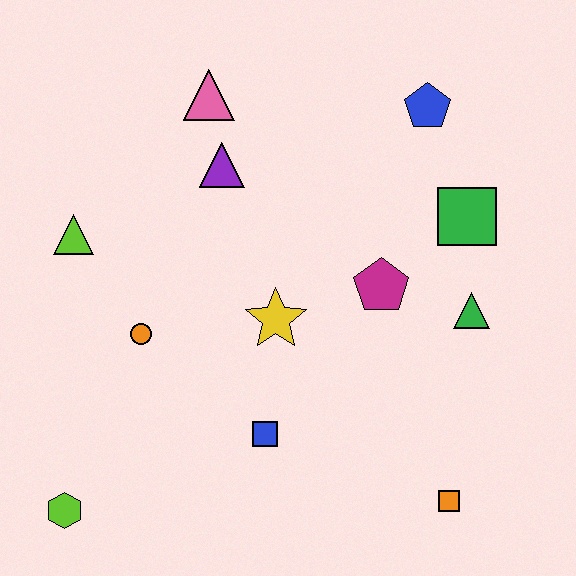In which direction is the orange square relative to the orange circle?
The orange square is to the right of the orange circle.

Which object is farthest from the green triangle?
The lime hexagon is farthest from the green triangle.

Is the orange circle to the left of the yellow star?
Yes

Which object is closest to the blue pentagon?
The green square is closest to the blue pentagon.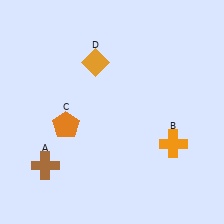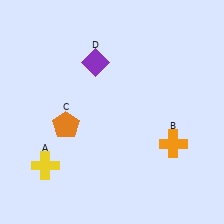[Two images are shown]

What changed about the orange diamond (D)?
In Image 1, D is orange. In Image 2, it changed to purple.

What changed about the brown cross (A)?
In Image 1, A is brown. In Image 2, it changed to yellow.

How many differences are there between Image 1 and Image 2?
There are 2 differences between the two images.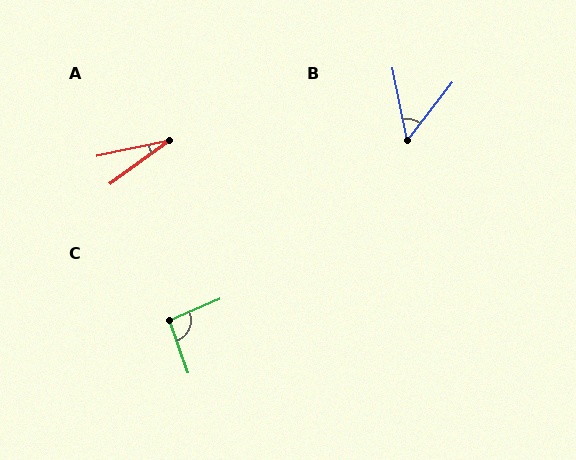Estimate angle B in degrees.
Approximately 49 degrees.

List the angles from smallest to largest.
A (24°), B (49°), C (94°).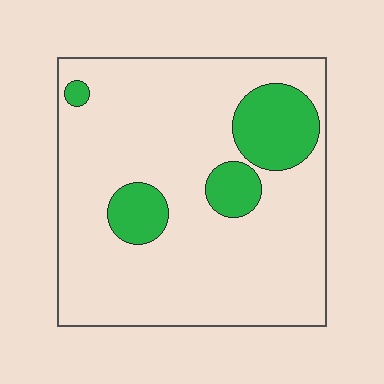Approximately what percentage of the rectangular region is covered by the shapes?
Approximately 15%.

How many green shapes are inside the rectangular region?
4.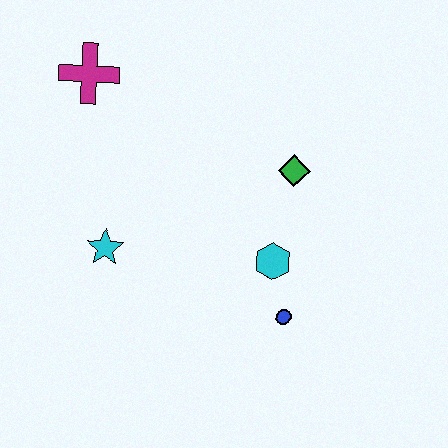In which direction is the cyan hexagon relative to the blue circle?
The cyan hexagon is above the blue circle.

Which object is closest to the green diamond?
The cyan hexagon is closest to the green diamond.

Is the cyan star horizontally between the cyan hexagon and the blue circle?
No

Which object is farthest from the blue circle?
The magenta cross is farthest from the blue circle.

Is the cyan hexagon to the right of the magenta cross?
Yes